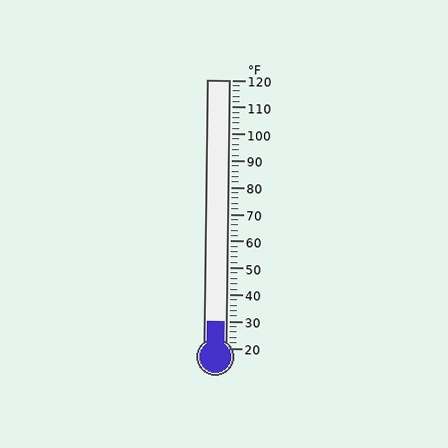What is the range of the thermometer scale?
The thermometer scale ranges from 20°F to 120°F.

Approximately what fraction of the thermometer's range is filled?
The thermometer is filled to approximately 10% of its range.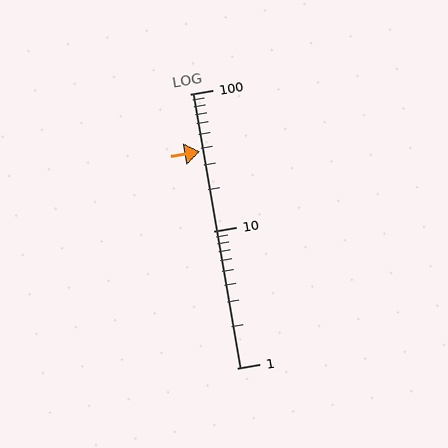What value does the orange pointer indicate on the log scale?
The pointer indicates approximately 38.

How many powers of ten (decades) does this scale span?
The scale spans 2 decades, from 1 to 100.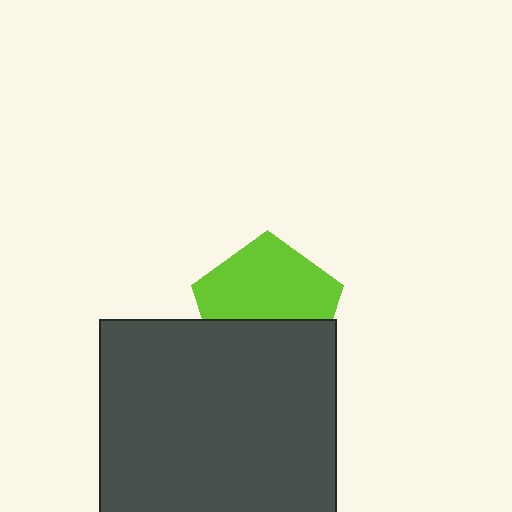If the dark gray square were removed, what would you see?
You would see the complete lime pentagon.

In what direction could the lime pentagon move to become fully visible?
The lime pentagon could move up. That would shift it out from behind the dark gray square entirely.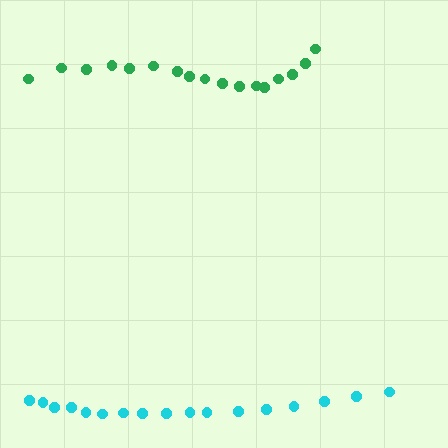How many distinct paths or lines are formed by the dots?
There are 2 distinct paths.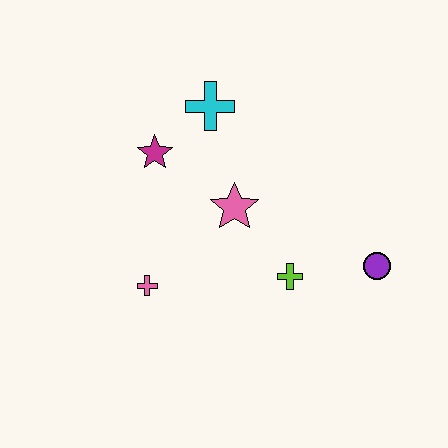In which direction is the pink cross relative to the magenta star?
The pink cross is below the magenta star.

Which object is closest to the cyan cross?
The magenta star is closest to the cyan cross.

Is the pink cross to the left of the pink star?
Yes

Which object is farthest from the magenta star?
The purple circle is farthest from the magenta star.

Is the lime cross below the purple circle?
Yes